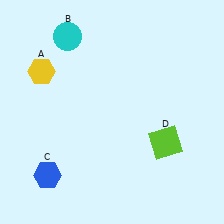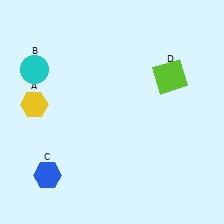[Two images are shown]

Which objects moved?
The objects that moved are: the yellow hexagon (A), the cyan circle (B), the lime square (D).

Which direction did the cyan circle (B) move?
The cyan circle (B) moved left.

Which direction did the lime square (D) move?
The lime square (D) moved up.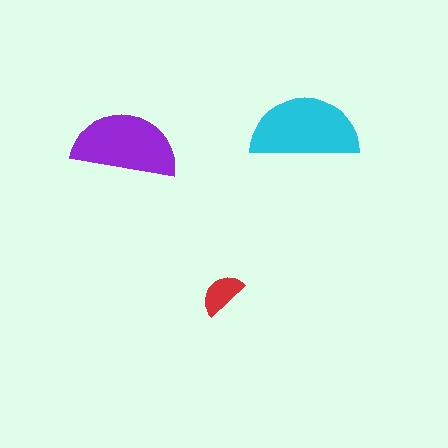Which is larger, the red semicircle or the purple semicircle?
The purple one.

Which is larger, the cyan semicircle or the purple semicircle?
The cyan one.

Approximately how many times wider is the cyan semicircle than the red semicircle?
About 2.5 times wider.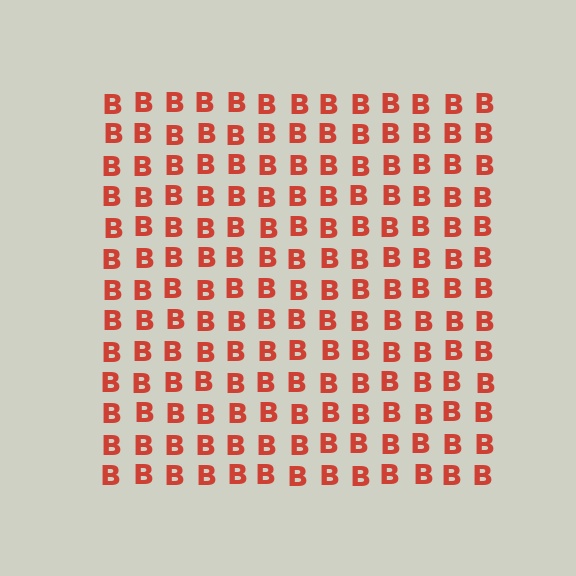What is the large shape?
The large shape is a square.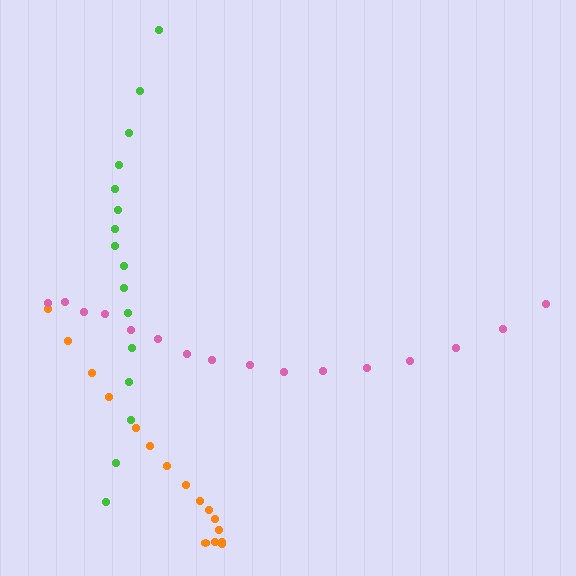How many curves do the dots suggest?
There are 3 distinct paths.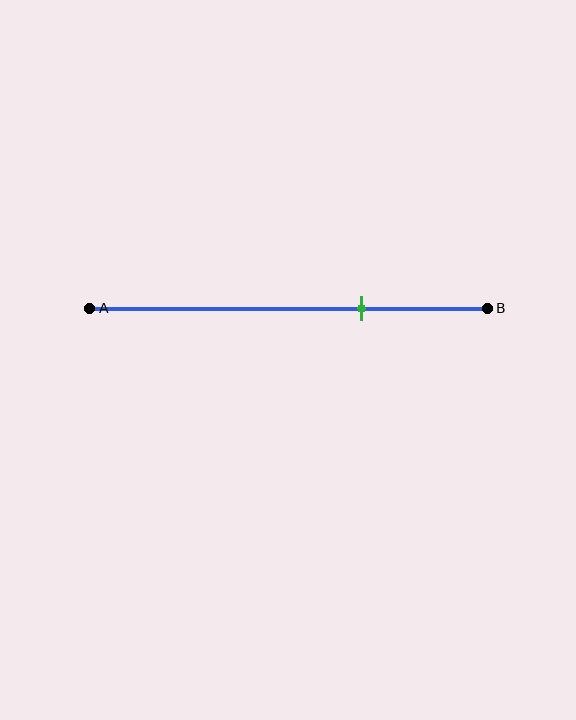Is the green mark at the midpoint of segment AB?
No, the mark is at about 70% from A, not at the 50% midpoint.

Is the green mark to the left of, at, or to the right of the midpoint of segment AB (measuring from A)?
The green mark is to the right of the midpoint of segment AB.